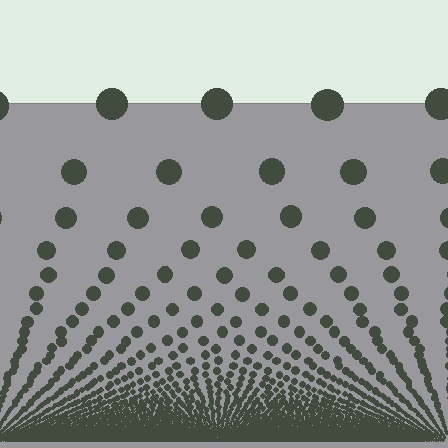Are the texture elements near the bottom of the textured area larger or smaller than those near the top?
Smaller. The gradient is inverted — elements near the bottom are smaller and denser.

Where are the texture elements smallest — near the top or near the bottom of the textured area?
Near the bottom.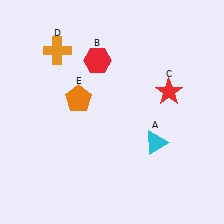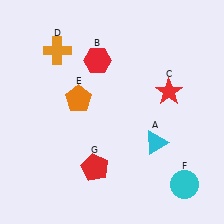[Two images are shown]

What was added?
A cyan circle (F), a red pentagon (G) were added in Image 2.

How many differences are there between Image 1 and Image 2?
There are 2 differences between the two images.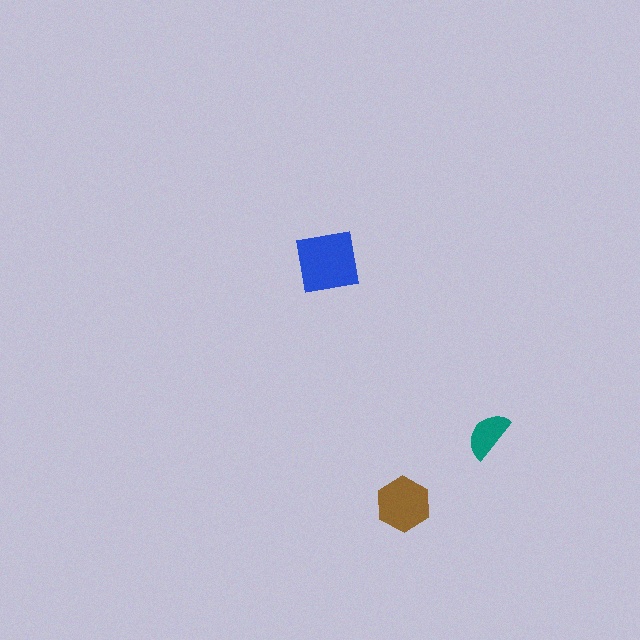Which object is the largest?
The blue square.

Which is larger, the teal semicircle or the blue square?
The blue square.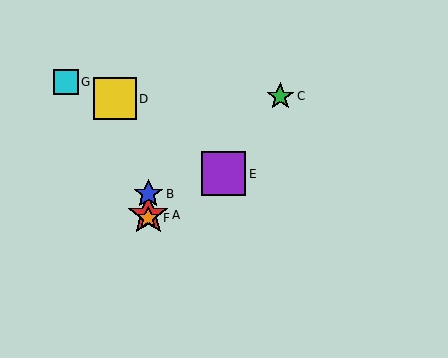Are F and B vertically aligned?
Yes, both are at x≈148.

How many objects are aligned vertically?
3 objects (A, B, F) are aligned vertically.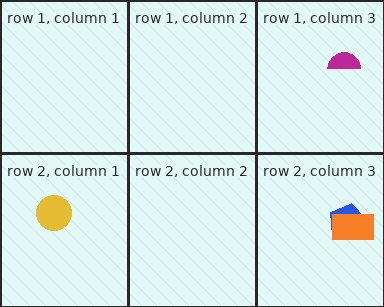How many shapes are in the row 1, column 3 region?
1.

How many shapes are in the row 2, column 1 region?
1.